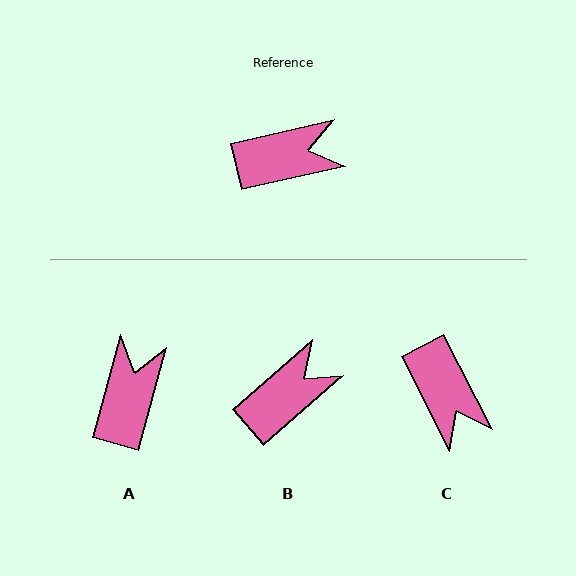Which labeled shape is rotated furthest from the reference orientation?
C, about 76 degrees away.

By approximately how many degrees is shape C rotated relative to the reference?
Approximately 76 degrees clockwise.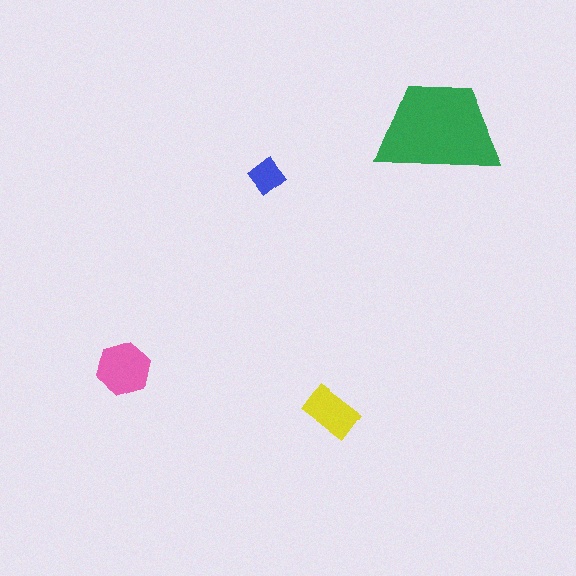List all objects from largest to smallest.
The green trapezoid, the pink hexagon, the yellow rectangle, the blue diamond.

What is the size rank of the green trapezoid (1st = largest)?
1st.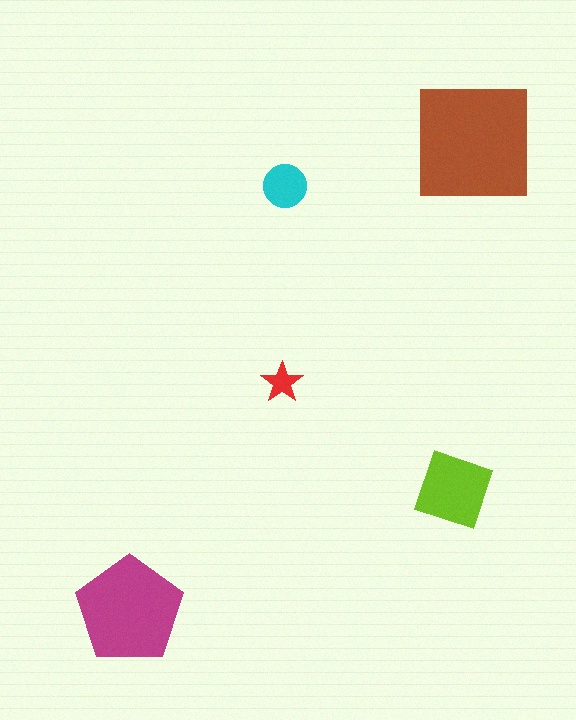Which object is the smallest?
The red star.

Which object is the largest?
The brown square.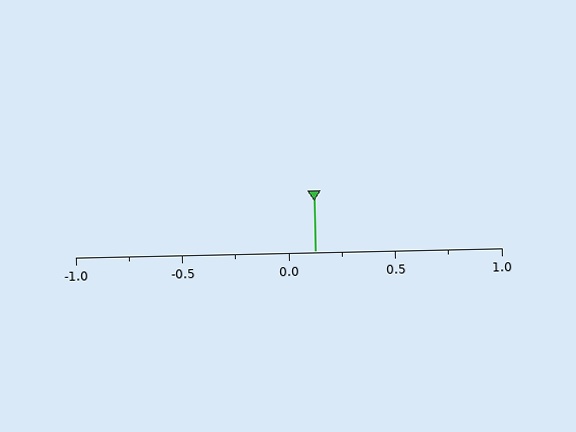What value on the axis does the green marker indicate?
The marker indicates approximately 0.12.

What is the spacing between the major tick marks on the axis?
The major ticks are spaced 0.5 apart.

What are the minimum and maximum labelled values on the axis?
The axis runs from -1.0 to 1.0.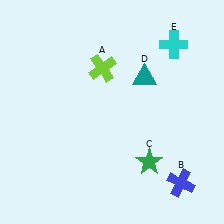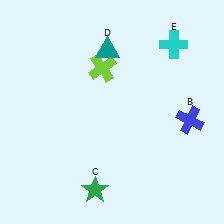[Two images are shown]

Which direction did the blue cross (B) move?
The blue cross (B) moved up.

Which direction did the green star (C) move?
The green star (C) moved left.